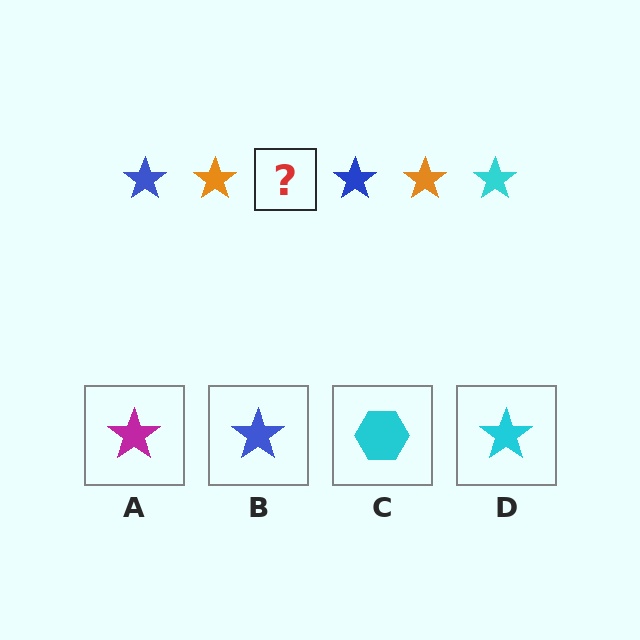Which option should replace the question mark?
Option D.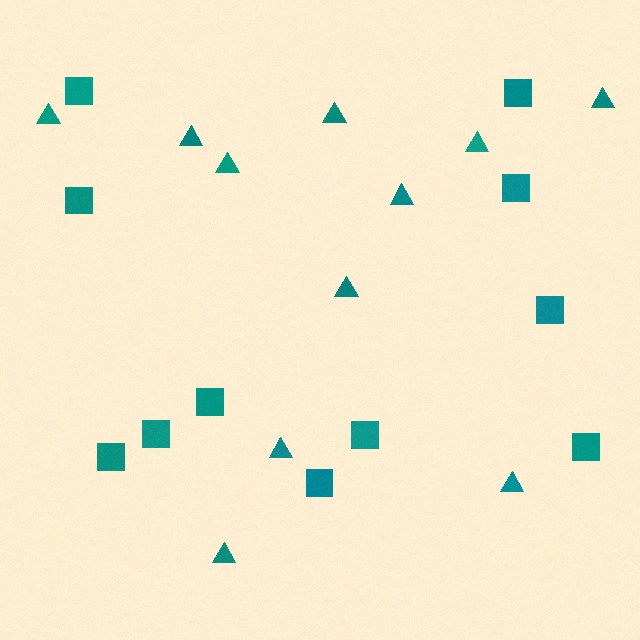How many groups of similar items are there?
There are 2 groups: one group of triangles (11) and one group of squares (11).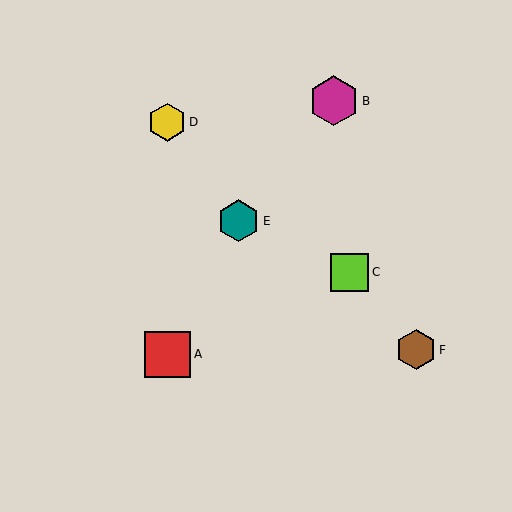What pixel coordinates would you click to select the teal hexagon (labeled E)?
Click at (238, 221) to select the teal hexagon E.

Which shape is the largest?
The magenta hexagon (labeled B) is the largest.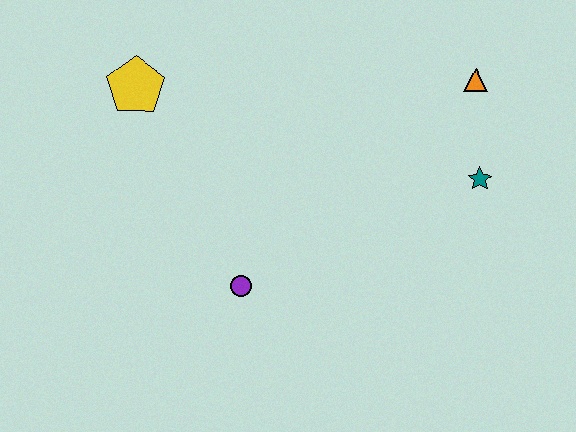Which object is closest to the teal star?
The orange triangle is closest to the teal star.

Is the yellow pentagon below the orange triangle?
Yes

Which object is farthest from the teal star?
The yellow pentagon is farthest from the teal star.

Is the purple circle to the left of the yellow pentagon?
No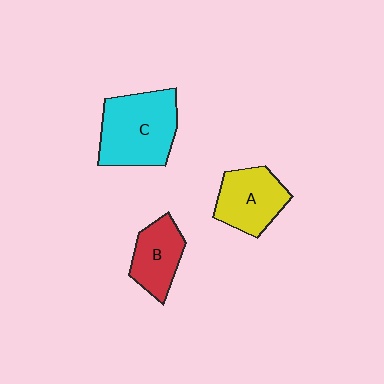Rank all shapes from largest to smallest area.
From largest to smallest: C (cyan), A (yellow), B (red).